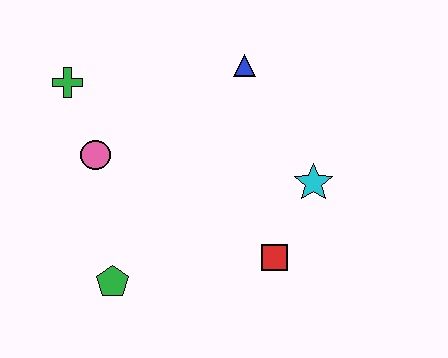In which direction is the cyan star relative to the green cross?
The cyan star is to the right of the green cross.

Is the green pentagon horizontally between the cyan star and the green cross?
Yes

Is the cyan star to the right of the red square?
Yes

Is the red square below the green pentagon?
No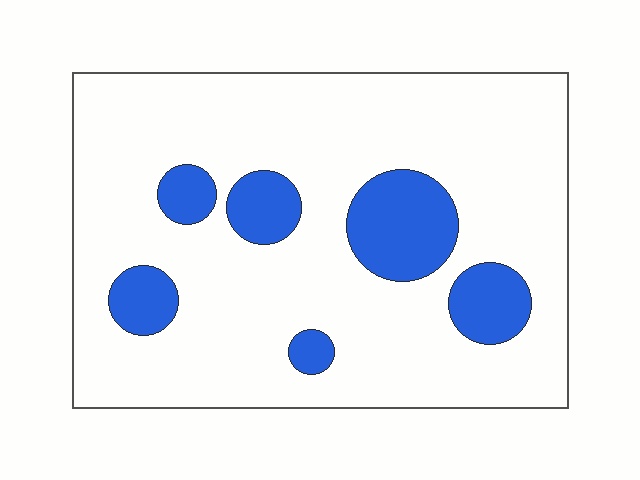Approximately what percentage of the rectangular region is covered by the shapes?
Approximately 15%.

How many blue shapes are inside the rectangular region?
6.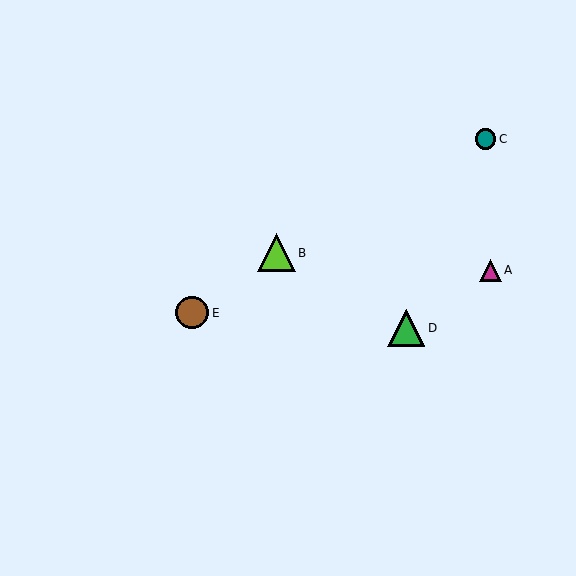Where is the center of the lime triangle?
The center of the lime triangle is at (276, 253).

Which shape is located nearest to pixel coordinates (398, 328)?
The green triangle (labeled D) at (406, 328) is nearest to that location.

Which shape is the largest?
The lime triangle (labeled B) is the largest.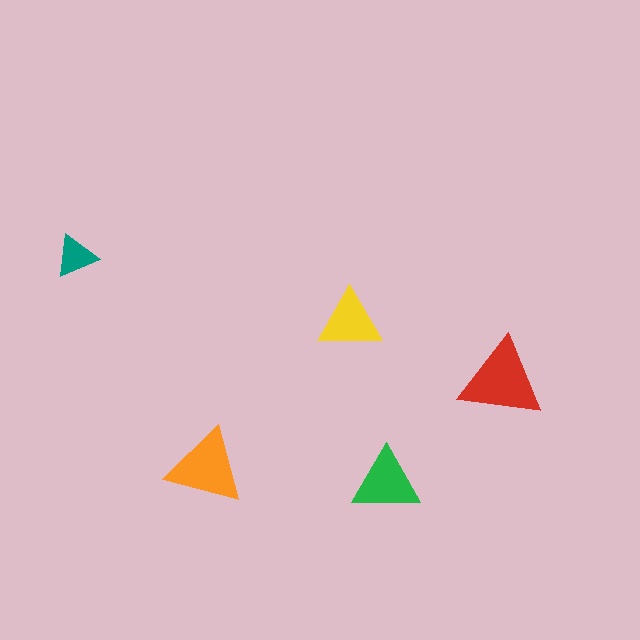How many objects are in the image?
There are 5 objects in the image.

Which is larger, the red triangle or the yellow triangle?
The red one.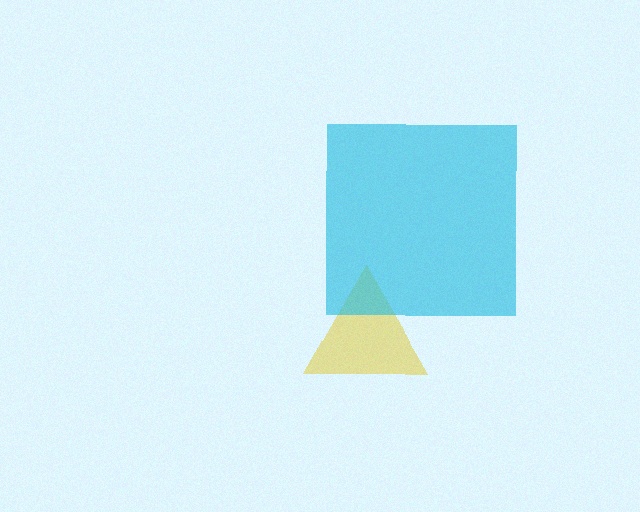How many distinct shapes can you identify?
There are 2 distinct shapes: a yellow triangle, a cyan square.